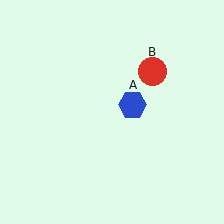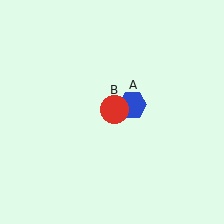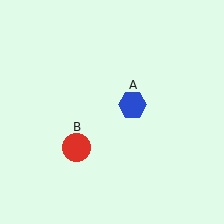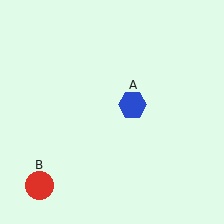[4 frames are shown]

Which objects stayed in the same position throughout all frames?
Blue hexagon (object A) remained stationary.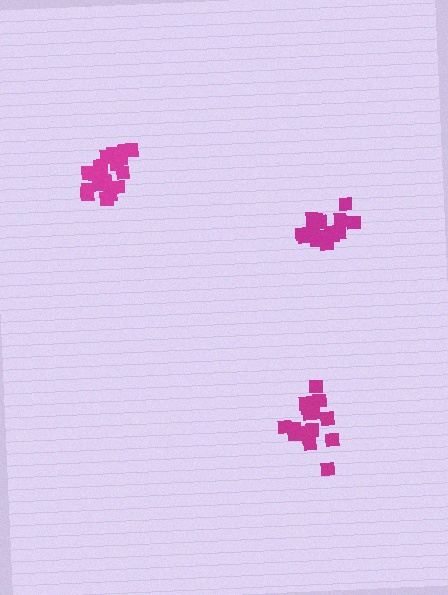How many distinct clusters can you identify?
There are 3 distinct clusters.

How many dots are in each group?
Group 1: 17 dots, Group 2: 16 dots, Group 3: 20 dots (53 total).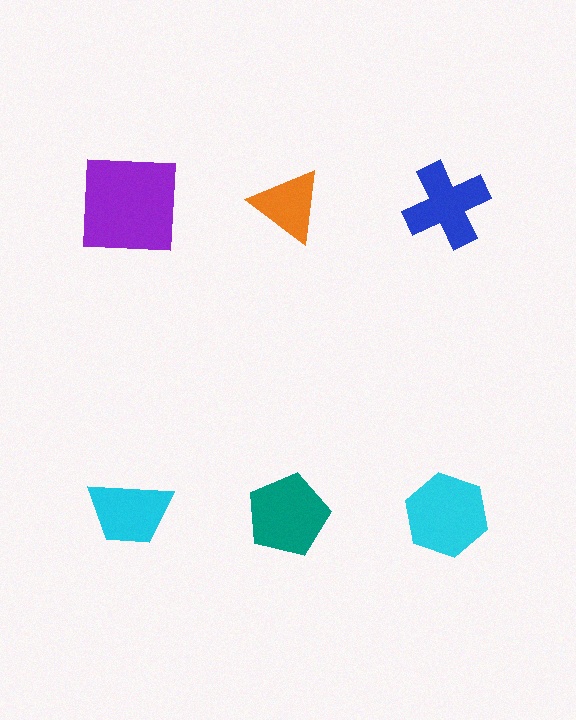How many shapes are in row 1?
3 shapes.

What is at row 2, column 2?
A teal pentagon.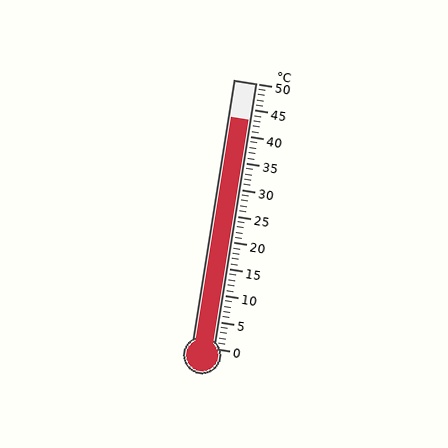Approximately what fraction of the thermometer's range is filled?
The thermometer is filled to approximately 85% of its range.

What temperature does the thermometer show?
The thermometer shows approximately 43°C.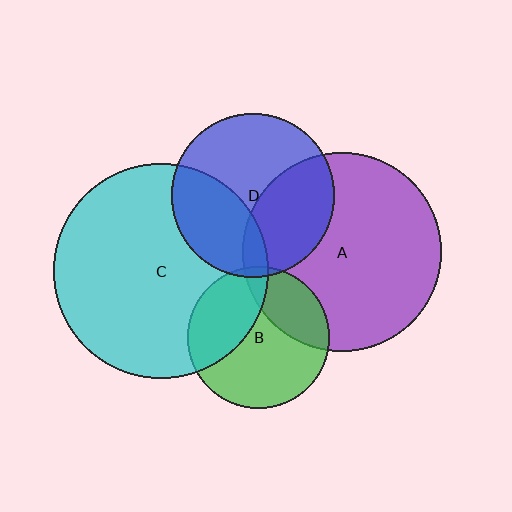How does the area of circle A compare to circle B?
Approximately 2.0 times.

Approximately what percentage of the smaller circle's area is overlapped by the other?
Approximately 35%.